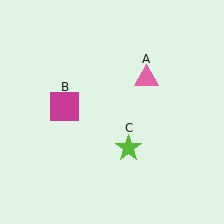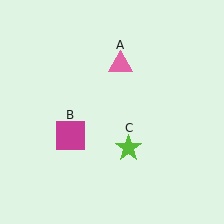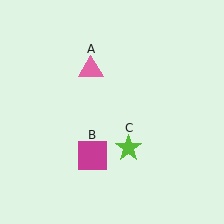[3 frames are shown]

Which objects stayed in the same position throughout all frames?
Lime star (object C) remained stationary.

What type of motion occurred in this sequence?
The pink triangle (object A), magenta square (object B) rotated counterclockwise around the center of the scene.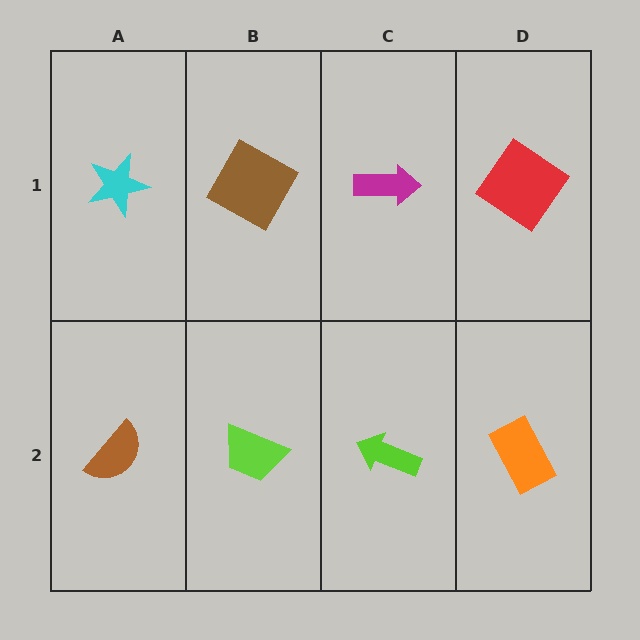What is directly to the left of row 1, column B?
A cyan star.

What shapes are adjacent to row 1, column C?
A lime arrow (row 2, column C), a brown square (row 1, column B), a red diamond (row 1, column D).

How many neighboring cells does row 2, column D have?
2.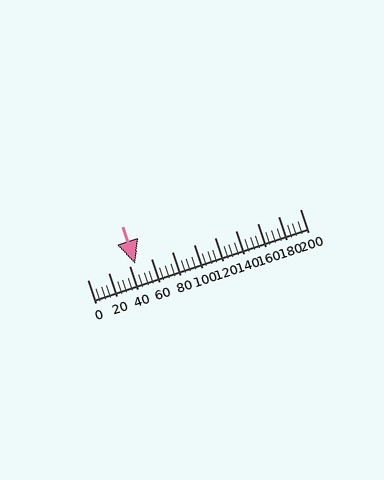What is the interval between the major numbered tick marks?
The major tick marks are spaced 20 units apart.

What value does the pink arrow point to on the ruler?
The pink arrow points to approximately 45.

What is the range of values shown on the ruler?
The ruler shows values from 0 to 200.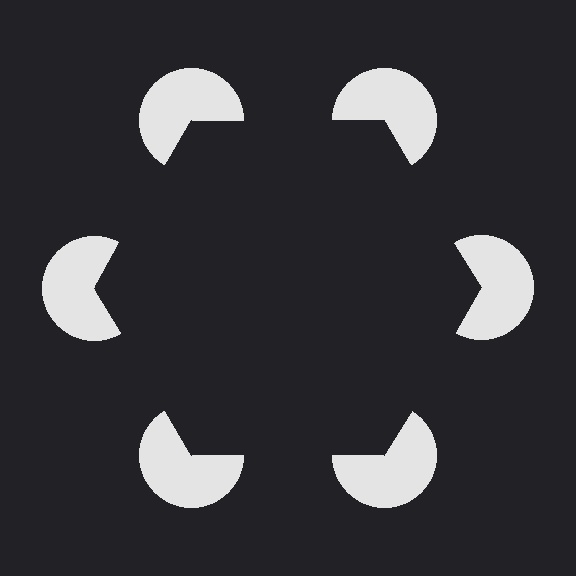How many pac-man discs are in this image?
There are 6 — one at each vertex of the illusory hexagon.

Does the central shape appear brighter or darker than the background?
It typically appears slightly darker than the background, even though no actual brightness change is drawn.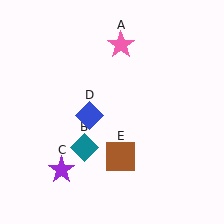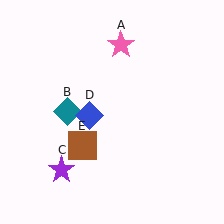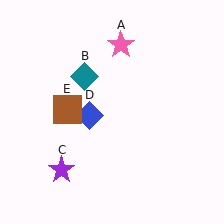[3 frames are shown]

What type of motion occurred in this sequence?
The teal diamond (object B), brown square (object E) rotated clockwise around the center of the scene.